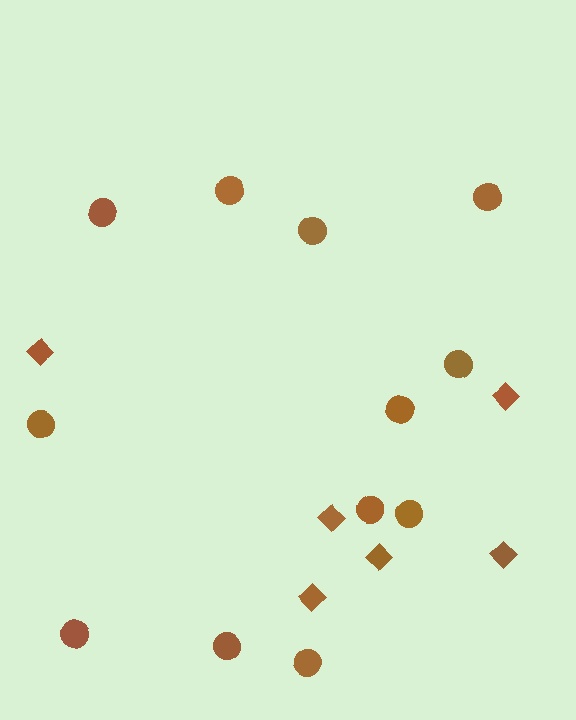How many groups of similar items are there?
There are 2 groups: one group of diamonds (6) and one group of circles (12).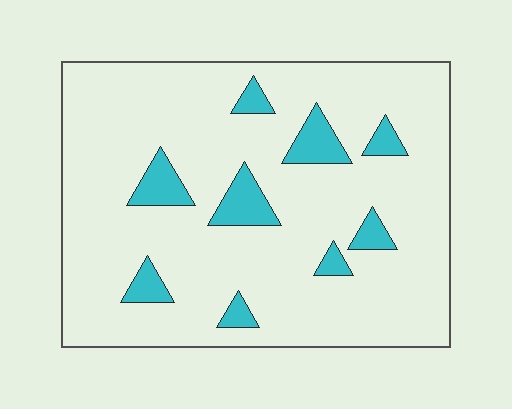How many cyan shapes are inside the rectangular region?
9.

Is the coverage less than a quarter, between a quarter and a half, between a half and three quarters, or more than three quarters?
Less than a quarter.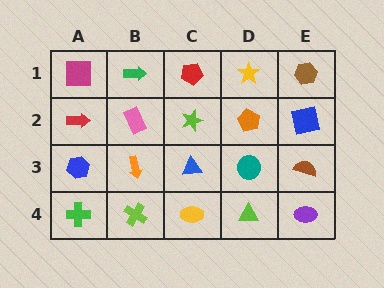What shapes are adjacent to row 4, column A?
A blue hexagon (row 3, column A), a lime cross (row 4, column B).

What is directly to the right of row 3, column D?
A brown semicircle.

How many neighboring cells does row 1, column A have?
2.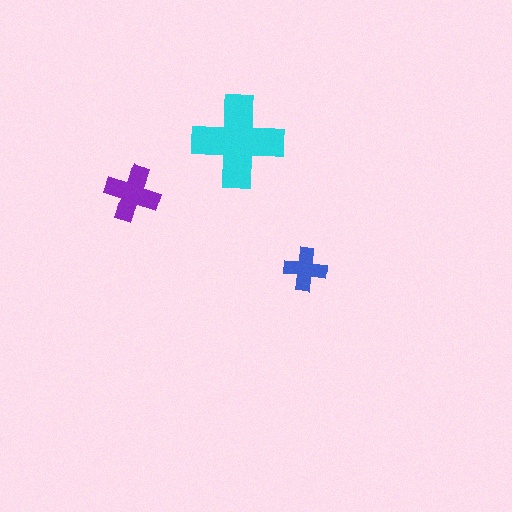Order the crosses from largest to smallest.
the cyan one, the purple one, the blue one.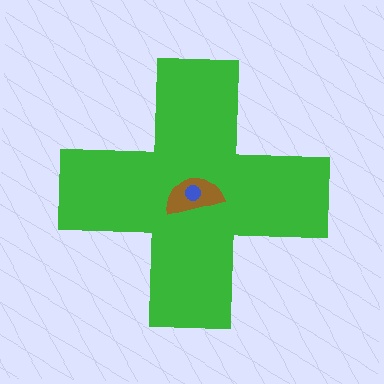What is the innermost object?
The blue circle.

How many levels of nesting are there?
3.